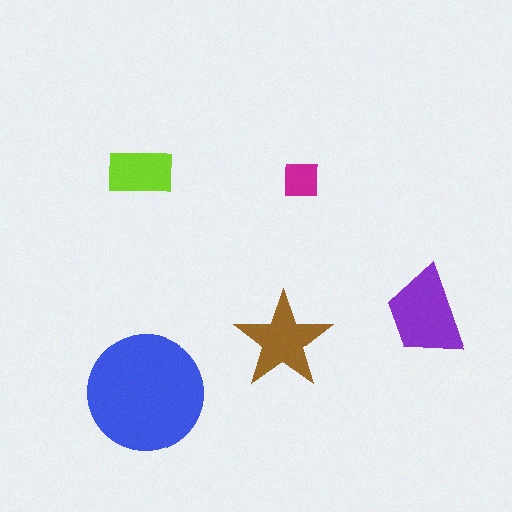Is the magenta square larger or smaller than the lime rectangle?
Smaller.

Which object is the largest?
The blue circle.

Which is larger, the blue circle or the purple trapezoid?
The blue circle.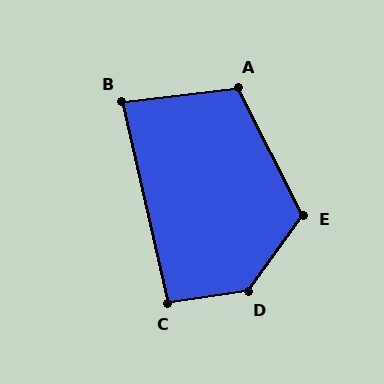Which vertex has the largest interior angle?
D, at approximately 135 degrees.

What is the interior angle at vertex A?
Approximately 110 degrees (obtuse).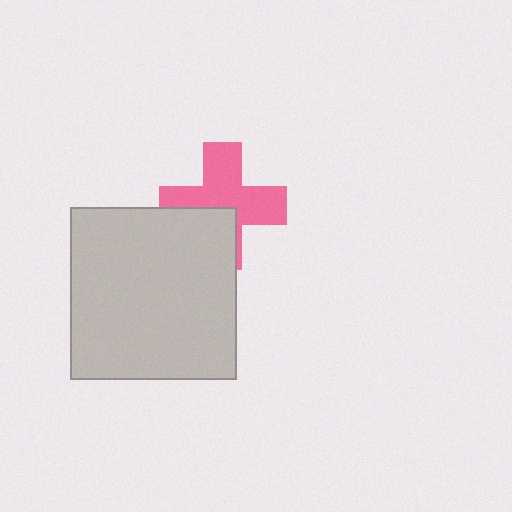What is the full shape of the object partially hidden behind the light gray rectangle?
The partially hidden object is a pink cross.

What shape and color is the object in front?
The object in front is a light gray rectangle.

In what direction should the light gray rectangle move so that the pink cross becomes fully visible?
The light gray rectangle should move toward the lower-left. That is the shortest direction to clear the overlap and leave the pink cross fully visible.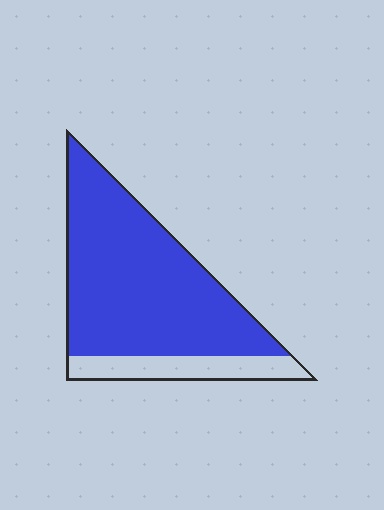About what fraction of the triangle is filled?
About four fifths (4/5).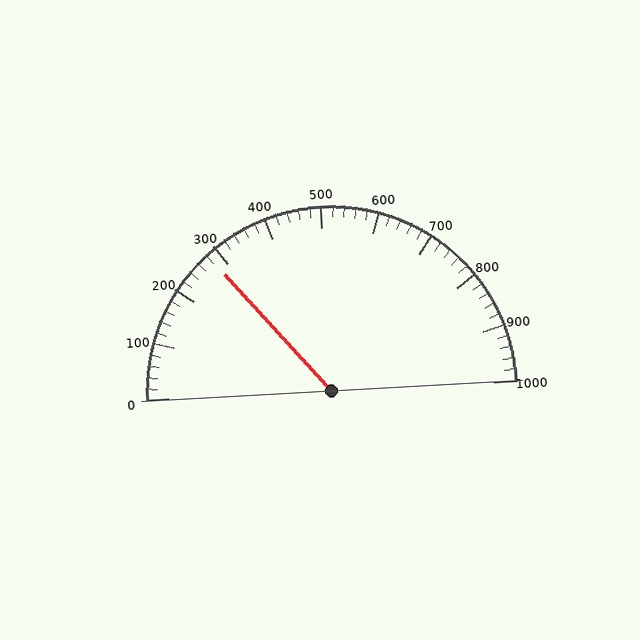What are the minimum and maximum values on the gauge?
The gauge ranges from 0 to 1000.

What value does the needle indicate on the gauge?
The needle indicates approximately 280.